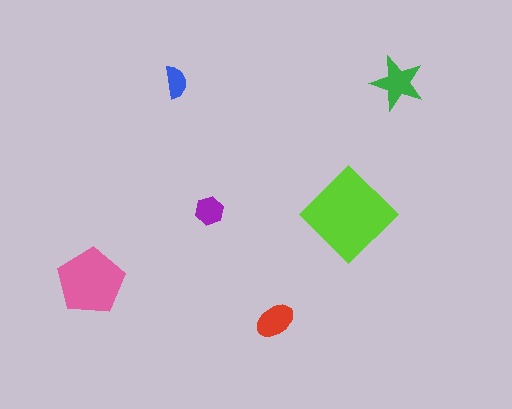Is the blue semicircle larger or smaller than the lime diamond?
Smaller.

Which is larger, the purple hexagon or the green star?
The green star.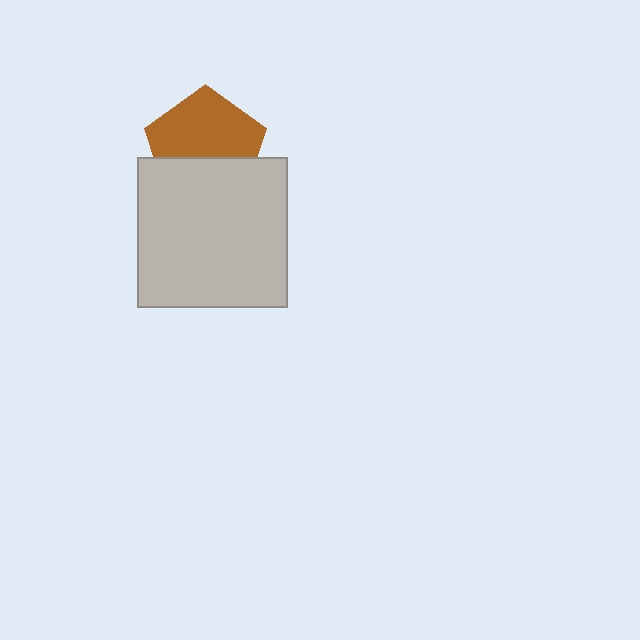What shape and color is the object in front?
The object in front is a light gray square.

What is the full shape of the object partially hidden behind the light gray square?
The partially hidden object is a brown pentagon.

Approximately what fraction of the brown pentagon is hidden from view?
Roughly 39% of the brown pentagon is hidden behind the light gray square.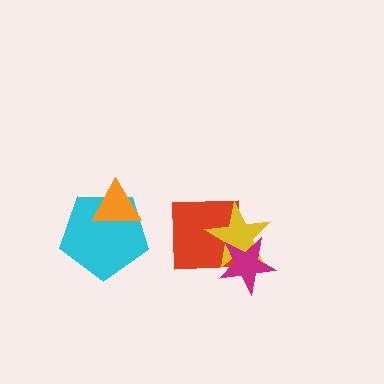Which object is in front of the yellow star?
The magenta star is in front of the yellow star.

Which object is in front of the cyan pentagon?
The orange triangle is in front of the cyan pentagon.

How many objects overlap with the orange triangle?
1 object overlaps with the orange triangle.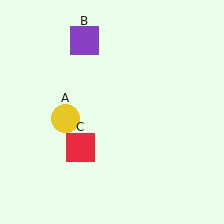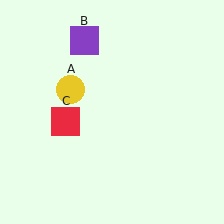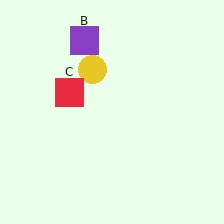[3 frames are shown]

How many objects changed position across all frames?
2 objects changed position: yellow circle (object A), red square (object C).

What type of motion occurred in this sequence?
The yellow circle (object A), red square (object C) rotated clockwise around the center of the scene.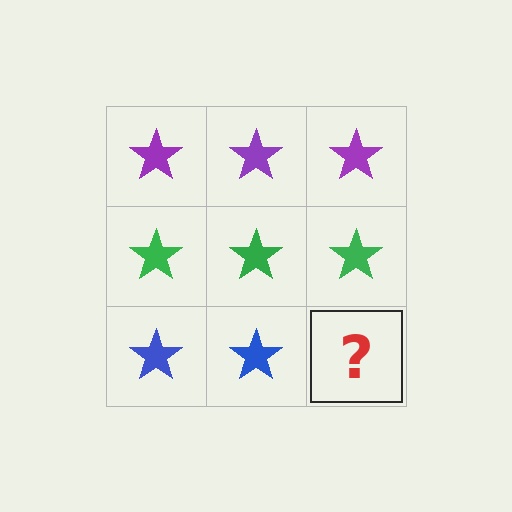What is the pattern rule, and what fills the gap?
The rule is that each row has a consistent color. The gap should be filled with a blue star.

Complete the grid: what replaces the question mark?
The question mark should be replaced with a blue star.